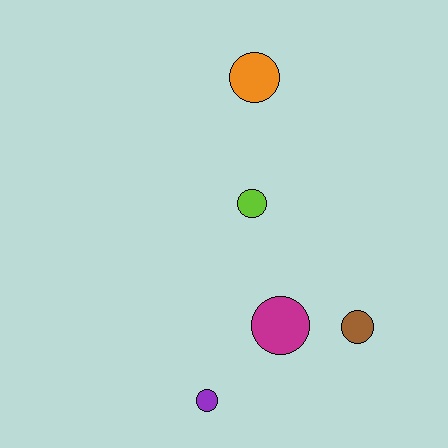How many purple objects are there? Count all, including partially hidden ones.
There is 1 purple object.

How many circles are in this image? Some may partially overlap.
There are 5 circles.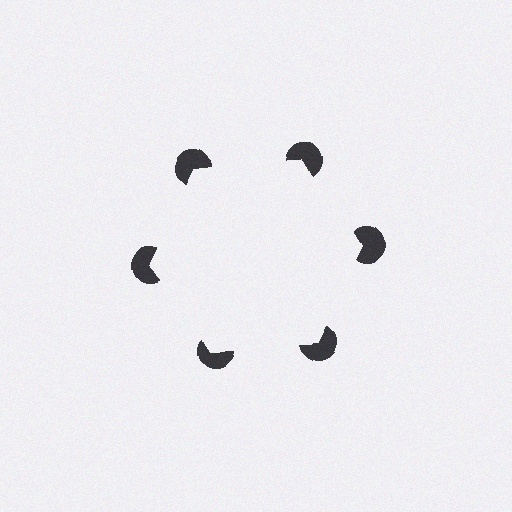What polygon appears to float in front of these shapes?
An illusory hexagon — its edges are inferred from the aligned wedge cuts in the pac-man discs, not physically drawn.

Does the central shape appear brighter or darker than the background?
It typically appears slightly brighter than the background, even though no actual brightness change is drawn.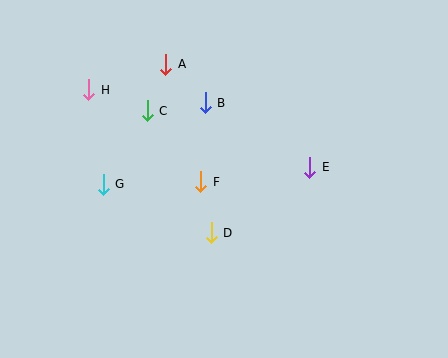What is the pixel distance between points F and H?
The distance between F and H is 145 pixels.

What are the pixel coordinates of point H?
Point H is at (89, 90).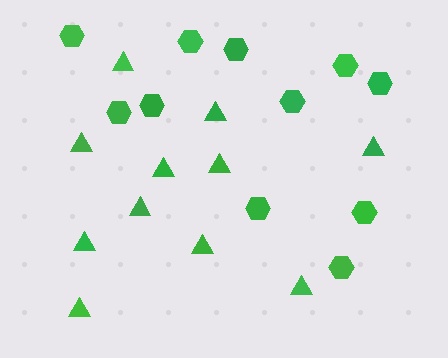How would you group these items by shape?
There are 2 groups: one group of triangles (11) and one group of hexagons (11).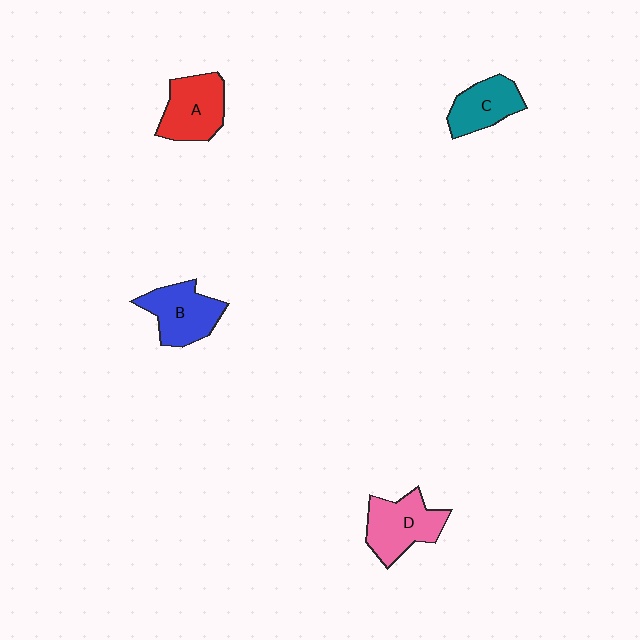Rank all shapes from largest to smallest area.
From largest to smallest: D (pink), A (red), B (blue), C (teal).